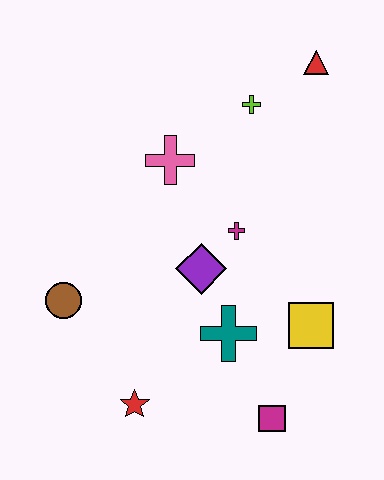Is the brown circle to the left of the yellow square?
Yes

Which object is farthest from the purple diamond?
The red triangle is farthest from the purple diamond.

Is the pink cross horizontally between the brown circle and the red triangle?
Yes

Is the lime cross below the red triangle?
Yes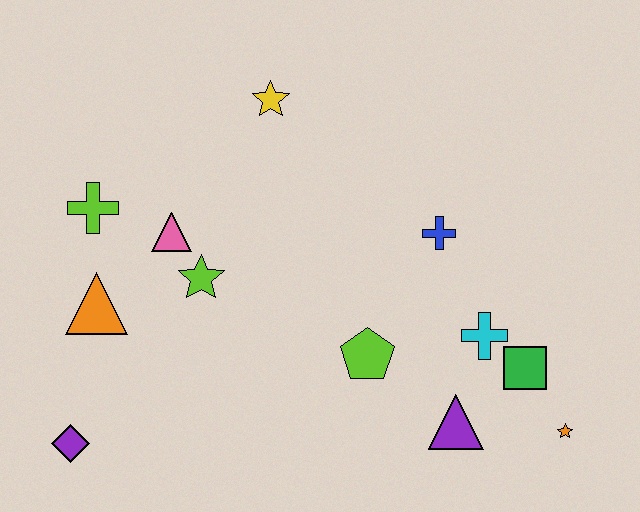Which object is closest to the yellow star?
The pink triangle is closest to the yellow star.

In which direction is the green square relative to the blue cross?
The green square is below the blue cross.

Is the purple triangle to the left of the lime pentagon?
No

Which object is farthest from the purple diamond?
The orange star is farthest from the purple diamond.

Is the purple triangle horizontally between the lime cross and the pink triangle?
No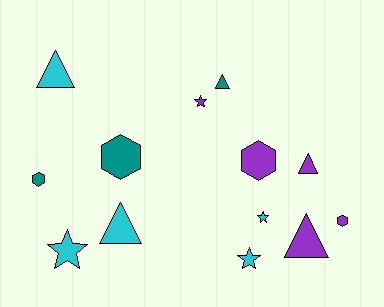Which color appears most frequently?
Cyan, with 5 objects.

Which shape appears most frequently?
Triangle, with 5 objects.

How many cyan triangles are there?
There are 2 cyan triangles.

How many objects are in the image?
There are 13 objects.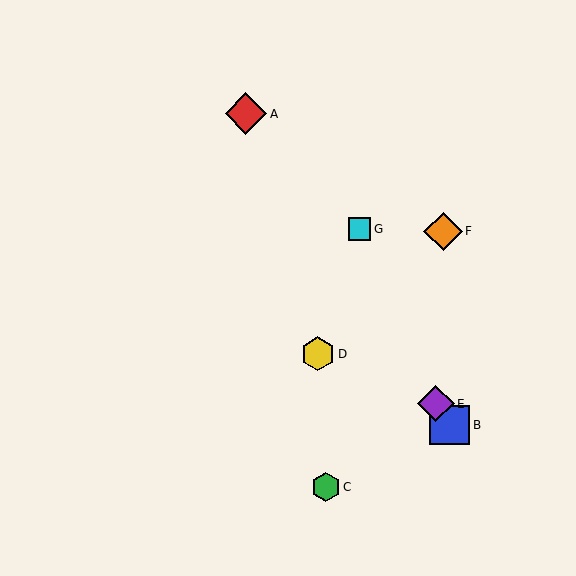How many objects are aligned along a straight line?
3 objects (A, B, E) are aligned along a straight line.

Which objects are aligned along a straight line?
Objects A, B, E are aligned along a straight line.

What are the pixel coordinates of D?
Object D is at (318, 354).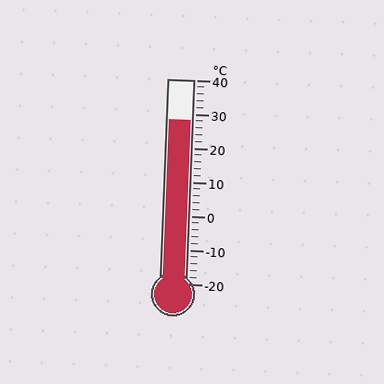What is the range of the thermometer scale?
The thermometer scale ranges from -20°C to 40°C.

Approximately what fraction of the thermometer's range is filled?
The thermometer is filled to approximately 80% of its range.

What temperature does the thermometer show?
The thermometer shows approximately 28°C.